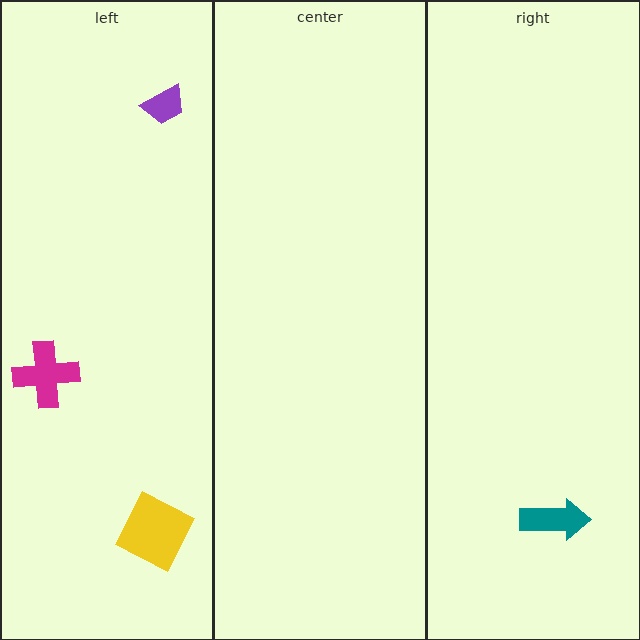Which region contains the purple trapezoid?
The left region.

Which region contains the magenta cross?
The left region.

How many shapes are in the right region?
1.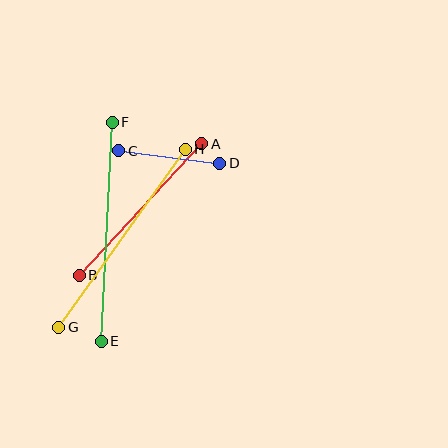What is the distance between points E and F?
The distance is approximately 219 pixels.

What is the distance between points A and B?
The distance is approximately 180 pixels.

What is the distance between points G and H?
The distance is approximately 218 pixels.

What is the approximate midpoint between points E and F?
The midpoint is at approximately (107, 232) pixels.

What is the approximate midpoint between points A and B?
The midpoint is at approximately (140, 209) pixels.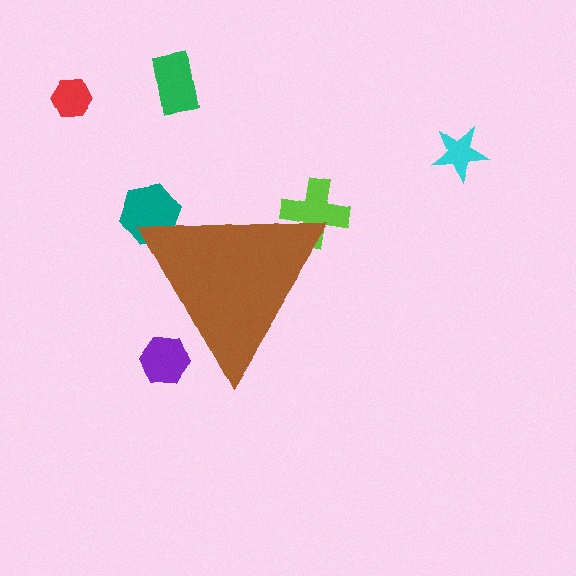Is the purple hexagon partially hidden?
Yes, the purple hexagon is partially hidden behind the brown triangle.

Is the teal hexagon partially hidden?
Yes, the teal hexagon is partially hidden behind the brown triangle.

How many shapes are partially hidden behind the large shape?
3 shapes are partially hidden.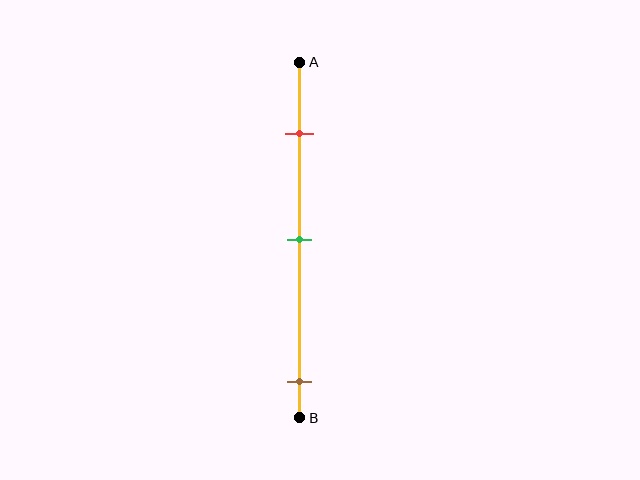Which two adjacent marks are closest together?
The red and green marks are the closest adjacent pair.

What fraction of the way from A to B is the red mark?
The red mark is approximately 20% (0.2) of the way from A to B.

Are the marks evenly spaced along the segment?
No, the marks are not evenly spaced.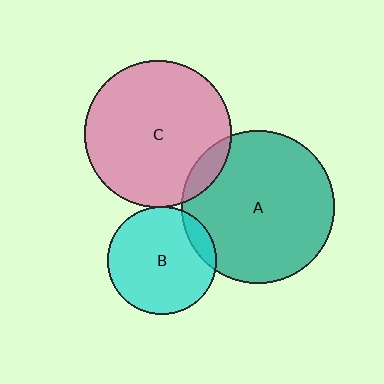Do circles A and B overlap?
Yes.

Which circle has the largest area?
Circle A (teal).